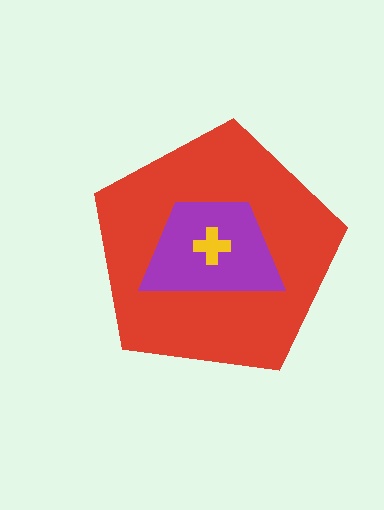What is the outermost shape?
The red pentagon.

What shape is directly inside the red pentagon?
The purple trapezoid.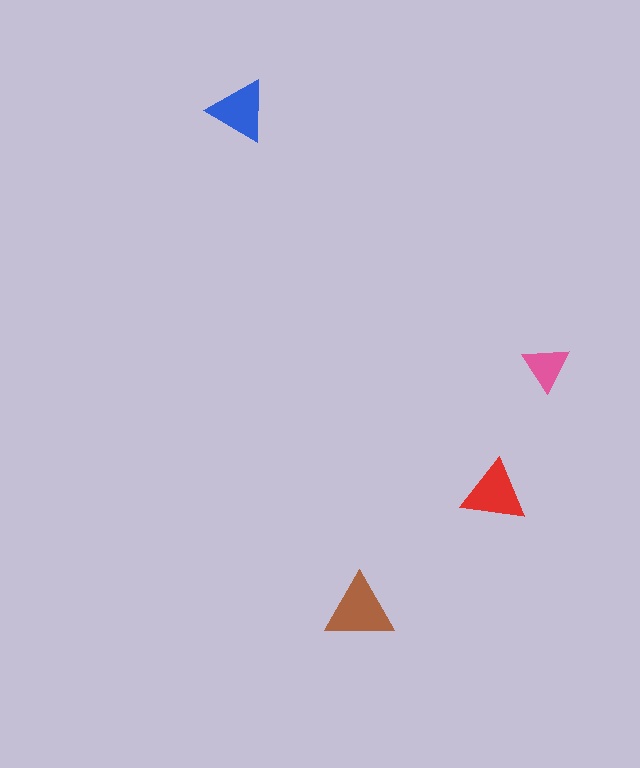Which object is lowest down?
The brown triangle is bottommost.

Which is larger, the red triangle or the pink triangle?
The red one.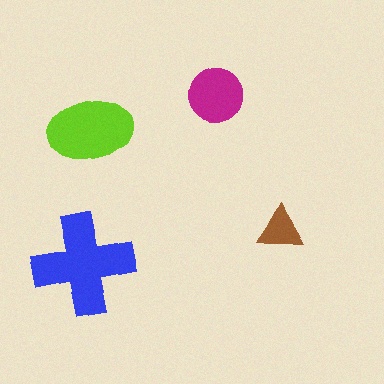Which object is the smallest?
The brown triangle.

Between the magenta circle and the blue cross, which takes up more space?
The blue cross.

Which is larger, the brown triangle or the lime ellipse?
The lime ellipse.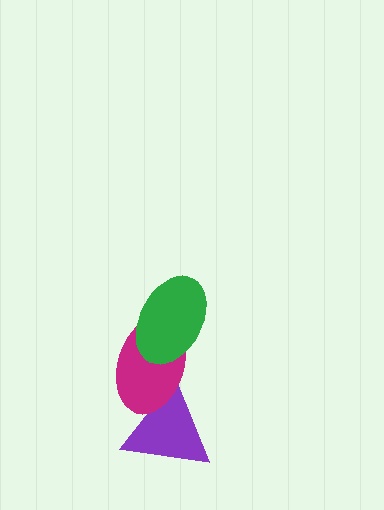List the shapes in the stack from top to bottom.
From top to bottom: the green ellipse, the magenta ellipse, the purple triangle.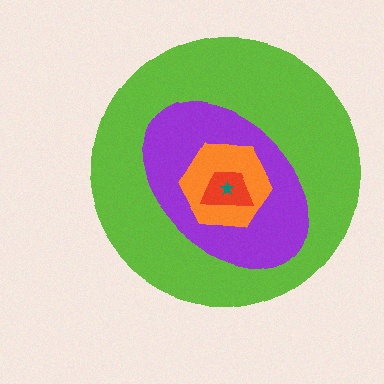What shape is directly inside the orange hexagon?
The red trapezoid.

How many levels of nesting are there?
5.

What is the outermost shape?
The lime circle.